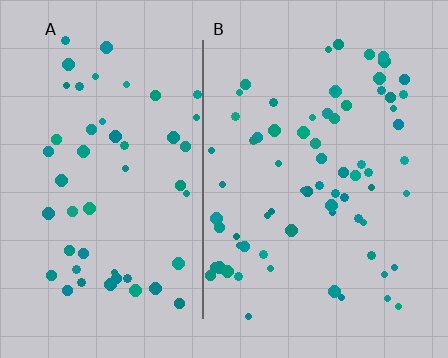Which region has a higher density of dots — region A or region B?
B (the right).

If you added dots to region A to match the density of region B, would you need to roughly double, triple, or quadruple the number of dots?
Approximately double.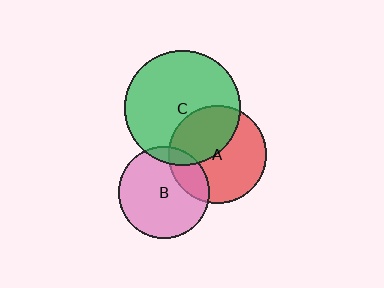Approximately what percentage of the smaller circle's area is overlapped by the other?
Approximately 10%.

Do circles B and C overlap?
Yes.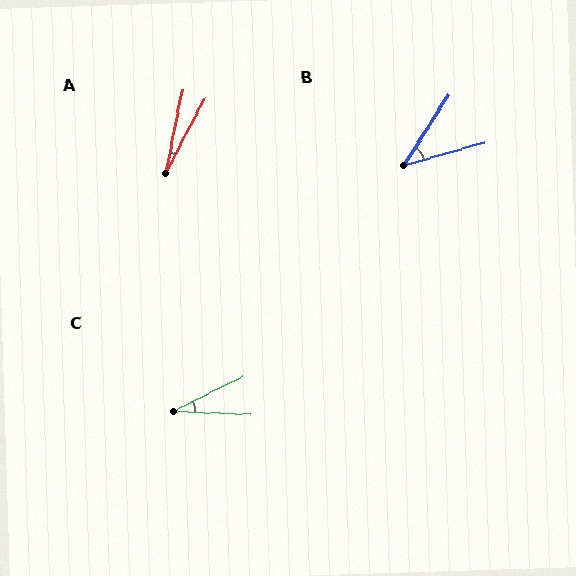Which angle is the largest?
B, at approximately 42 degrees.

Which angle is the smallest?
A, at approximately 16 degrees.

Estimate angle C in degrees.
Approximately 29 degrees.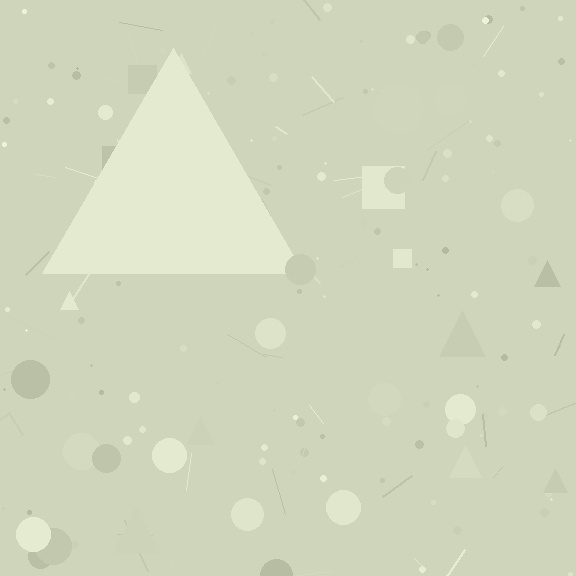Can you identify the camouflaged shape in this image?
The camouflaged shape is a triangle.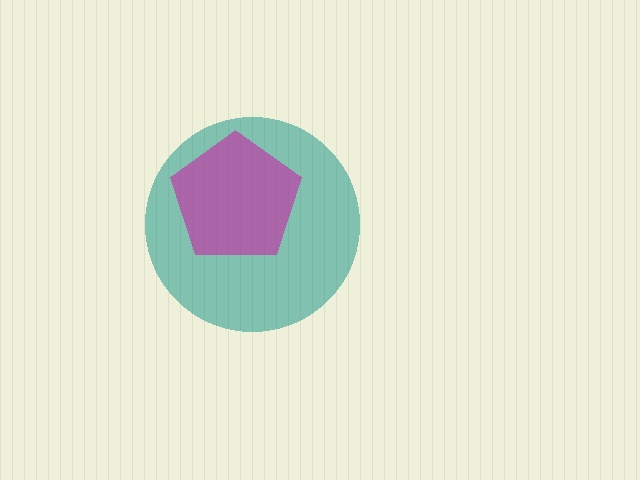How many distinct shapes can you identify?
There are 2 distinct shapes: a teal circle, a magenta pentagon.